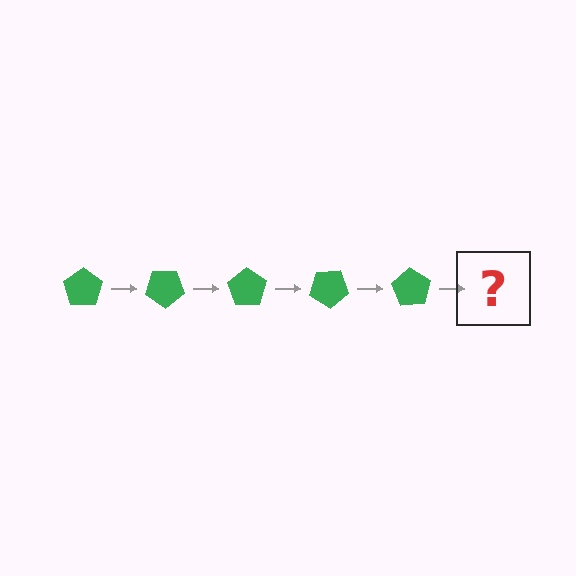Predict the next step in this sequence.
The next step is a green pentagon rotated 175 degrees.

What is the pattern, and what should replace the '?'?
The pattern is that the pentagon rotates 35 degrees each step. The '?' should be a green pentagon rotated 175 degrees.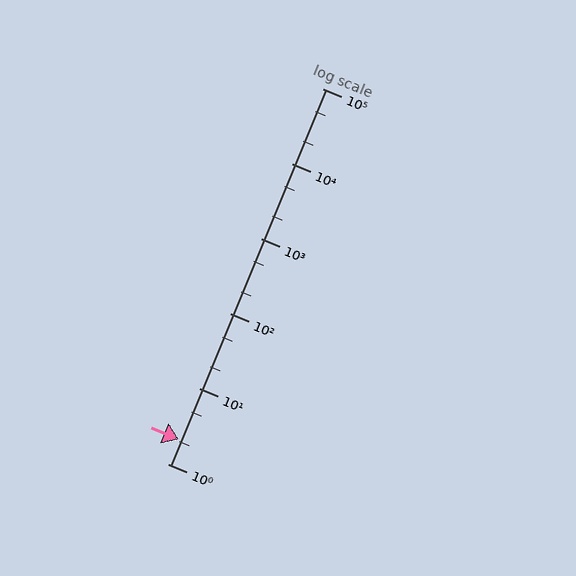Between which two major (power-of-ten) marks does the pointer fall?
The pointer is between 1 and 10.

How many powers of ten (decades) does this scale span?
The scale spans 5 decades, from 1 to 100000.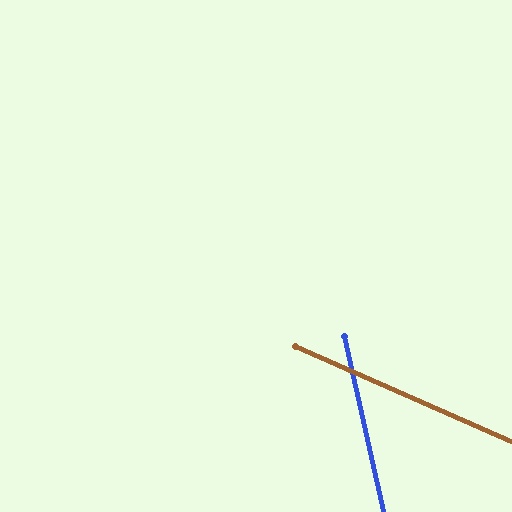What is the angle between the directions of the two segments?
Approximately 54 degrees.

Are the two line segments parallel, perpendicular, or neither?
Neither parallel nor perpendicular — they differ by about 54°.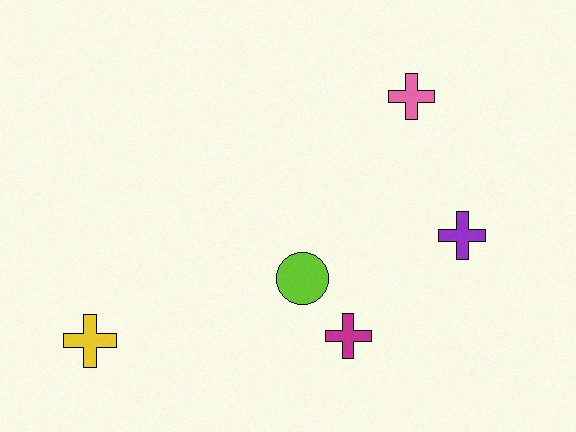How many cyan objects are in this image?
There are no cyan objects.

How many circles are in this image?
There is 1 circle.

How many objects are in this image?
There are 5 objects.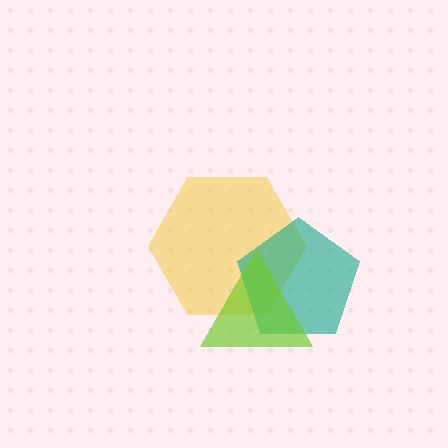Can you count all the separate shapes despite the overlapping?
Yes, there are 3 separate shapes.